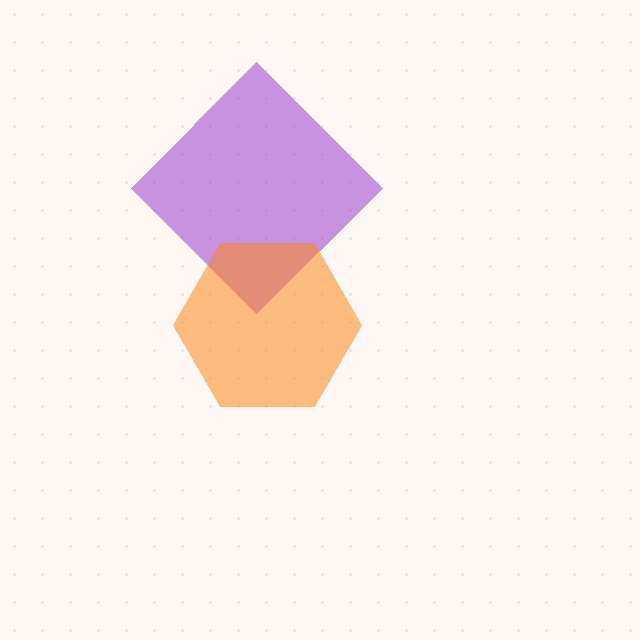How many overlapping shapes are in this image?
There are 2 overlapping shapes in the image.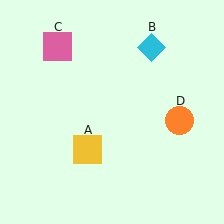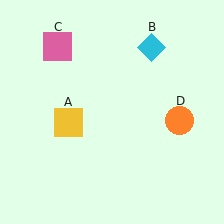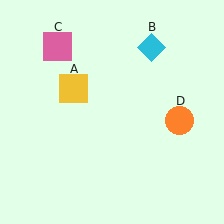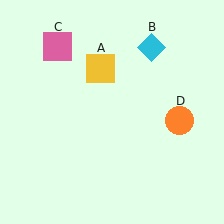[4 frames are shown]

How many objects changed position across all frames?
1 object changed position: yellow square (object A).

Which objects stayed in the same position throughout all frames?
Cyan diamond (object B) and pink square (object C) and orange circle (object D) remained stationary.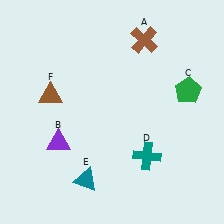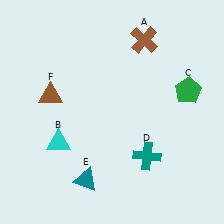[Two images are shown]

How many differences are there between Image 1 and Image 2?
There is 1 difference between the two images.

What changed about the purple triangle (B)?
In Image 1, B is purple. In Image 2, it changed to cyan.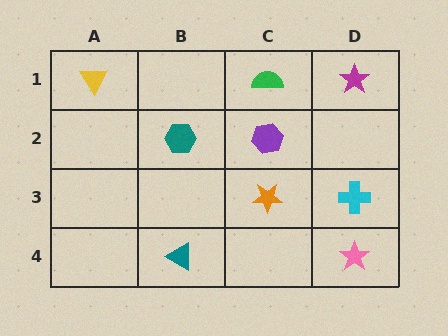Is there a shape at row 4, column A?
No, that cell is empty.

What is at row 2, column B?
A teal hexagon.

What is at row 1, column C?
A green semicircle.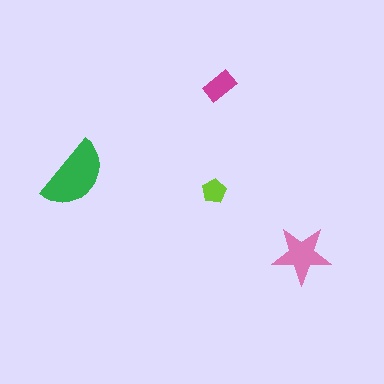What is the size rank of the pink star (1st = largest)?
2nd.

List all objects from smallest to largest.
The lime pentagon, the magenta rectangle, the pink star, the green semicircle.